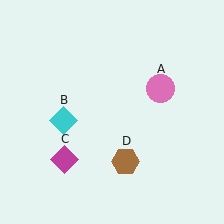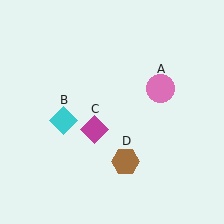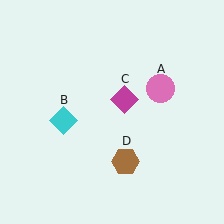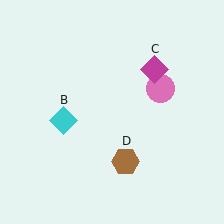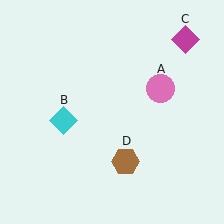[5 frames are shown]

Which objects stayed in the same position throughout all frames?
Pink circle (object A) and cyan diamond (object B) and brown hexagon (object D) remained stationary.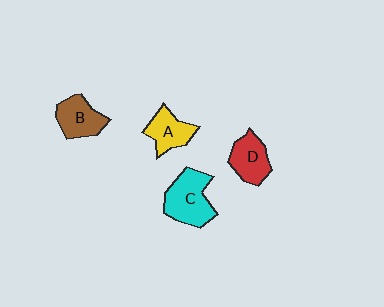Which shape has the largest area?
Shape C (cyan).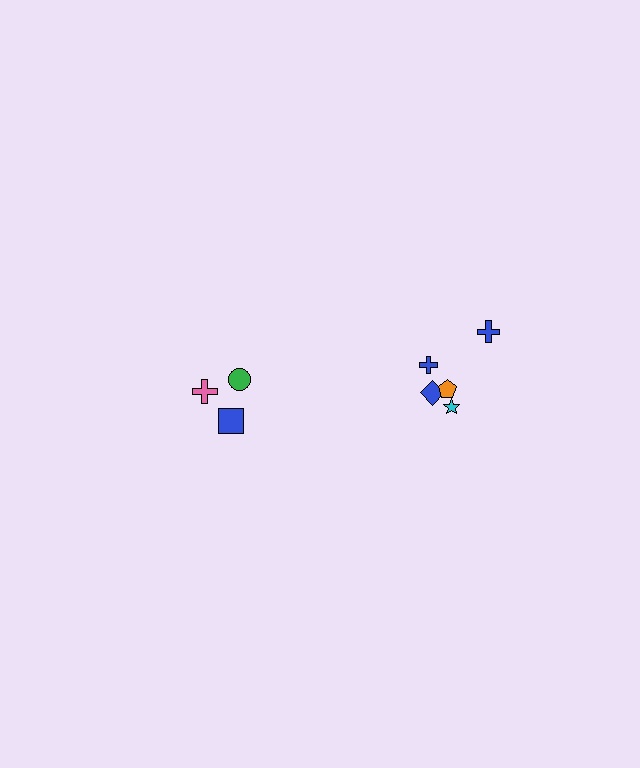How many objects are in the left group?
There are 3 objects.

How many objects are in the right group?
There are 5 objects.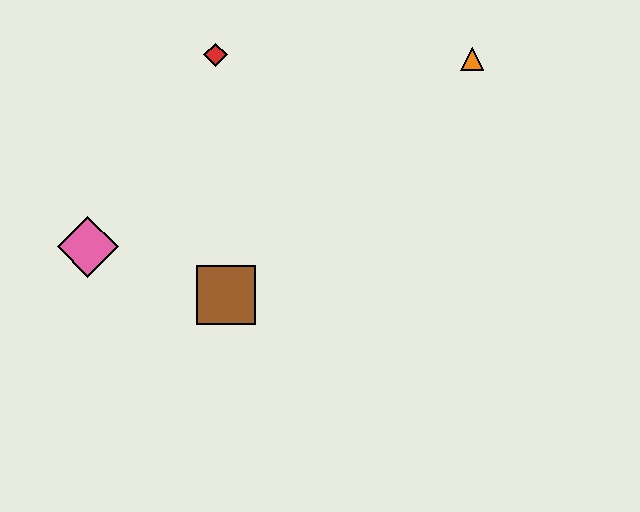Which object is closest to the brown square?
The pink diamond is closest to the brown square.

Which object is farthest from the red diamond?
The orange triangle is farthest from the red diamond.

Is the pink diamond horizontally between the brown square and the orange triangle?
No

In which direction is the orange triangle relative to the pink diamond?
The orange triangle is to the right of the pink diamond.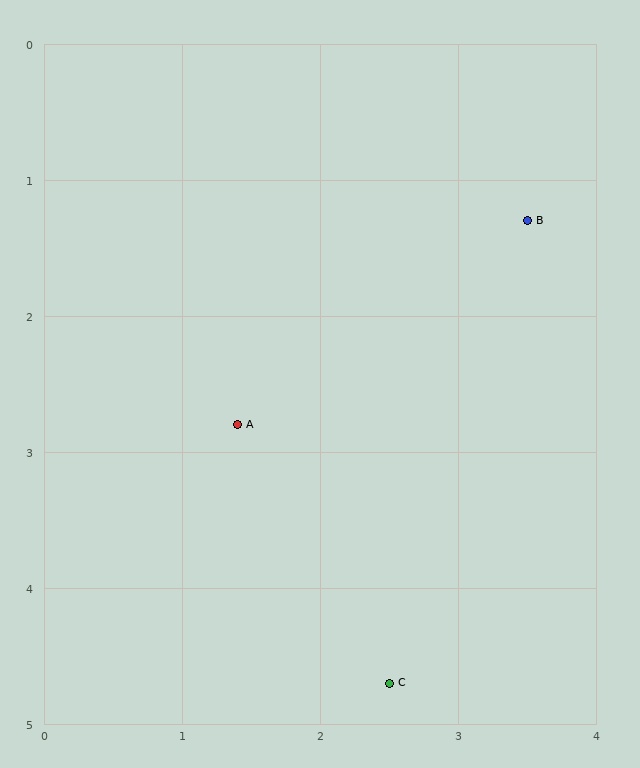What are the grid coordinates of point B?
Point B is at approximately (3.5, 1.3).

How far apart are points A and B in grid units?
Points A and B are about 2.6 grid units apart.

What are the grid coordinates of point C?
Point C is at approximately (2.5, 4.7).